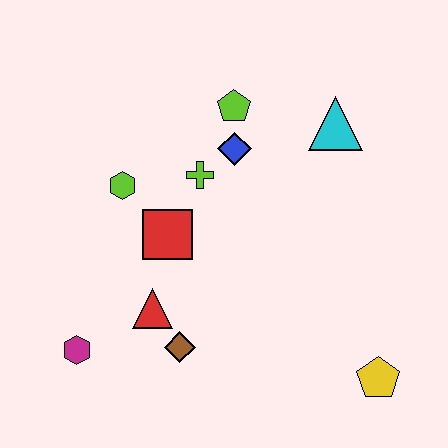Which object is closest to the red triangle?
The brown diamond is closest to the red triangle.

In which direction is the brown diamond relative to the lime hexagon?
The brown diamond is below the lime hexagon.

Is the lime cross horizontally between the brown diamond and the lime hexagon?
No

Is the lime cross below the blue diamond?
Yes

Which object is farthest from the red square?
The yellow pentagon is farthest from the red square.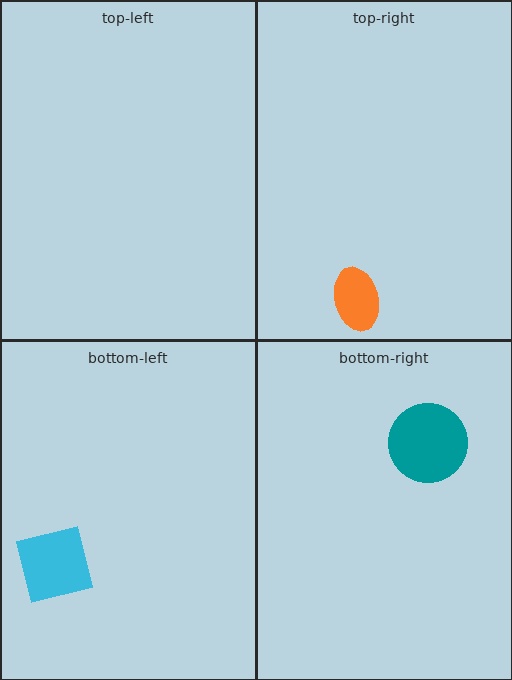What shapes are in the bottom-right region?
The teal circle.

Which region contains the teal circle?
The bottom-right region.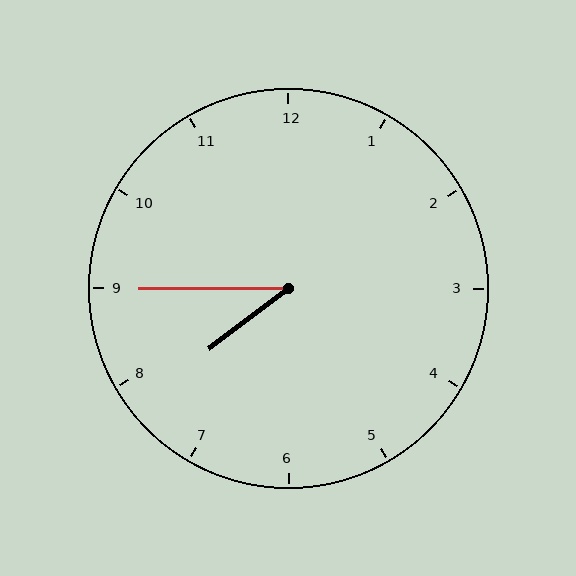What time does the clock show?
7:45.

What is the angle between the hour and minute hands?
Approximately 38 degrees.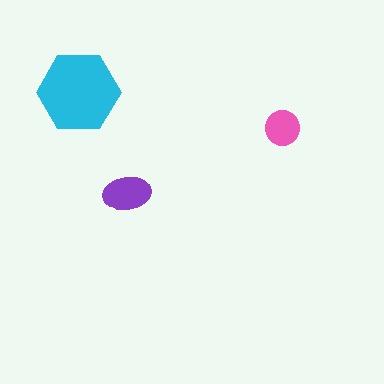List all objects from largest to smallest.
The cyan hexagon, the purple ellipse, the pink circle.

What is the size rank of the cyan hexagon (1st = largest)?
1st.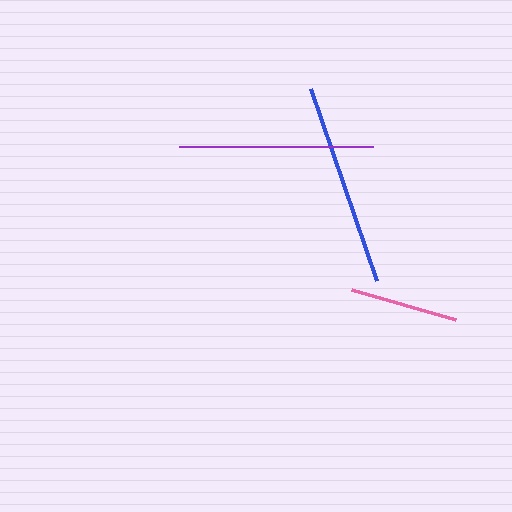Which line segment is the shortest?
The pink line is the shortest at approximately 108 pixels.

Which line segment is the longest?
The blue line is the longest at approximately 203 pixels.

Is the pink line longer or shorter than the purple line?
The purple line is longer than the pink line.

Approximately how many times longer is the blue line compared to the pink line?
The blue line is approximately 1.9 times the length of the pink line.